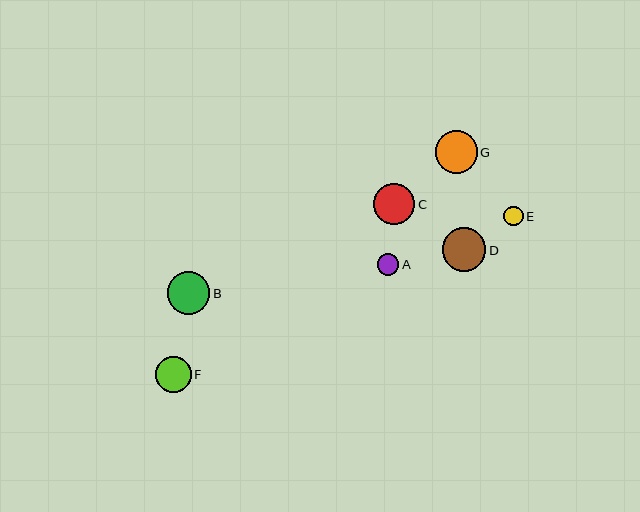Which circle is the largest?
Circle D is the largest with a size of approximately 43 pixels.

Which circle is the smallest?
Circle E is the smallest with a size of approximately 20 pixels.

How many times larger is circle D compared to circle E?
Circle D is approximately 2.2 times the size of circle E.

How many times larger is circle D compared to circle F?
Circle D is approximately 1.2 times the size of circle F.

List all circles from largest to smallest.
From largest to smallest: D, B, G, C, F, A, E.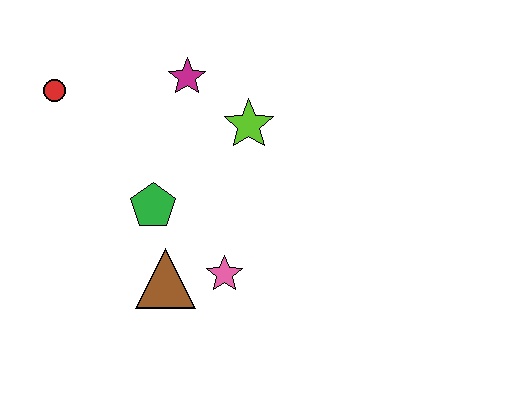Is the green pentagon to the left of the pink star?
Yes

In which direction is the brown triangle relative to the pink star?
The brown triangle is to the left of the pink star.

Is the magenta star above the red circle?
Yes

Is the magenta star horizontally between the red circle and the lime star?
Yes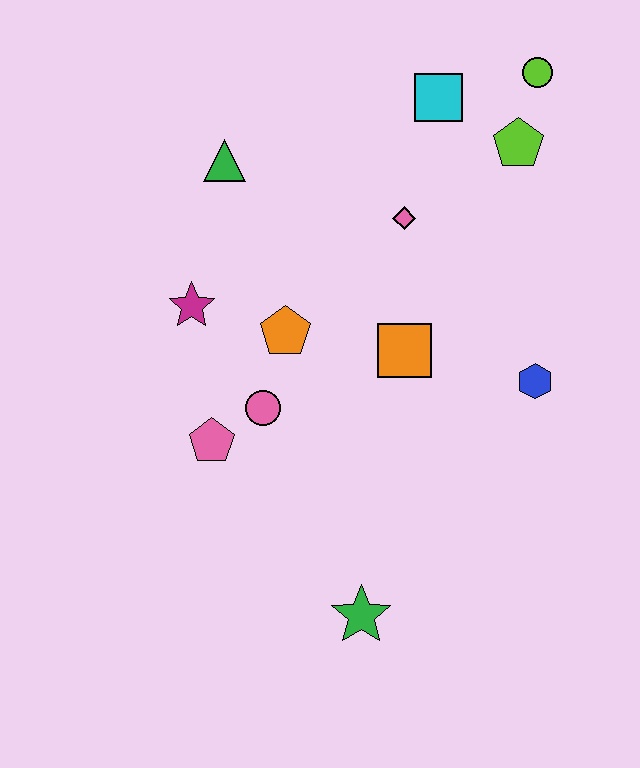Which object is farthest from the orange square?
The lime circle is farthest from the orange square.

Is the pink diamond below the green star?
No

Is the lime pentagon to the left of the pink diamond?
No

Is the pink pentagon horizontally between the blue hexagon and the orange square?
No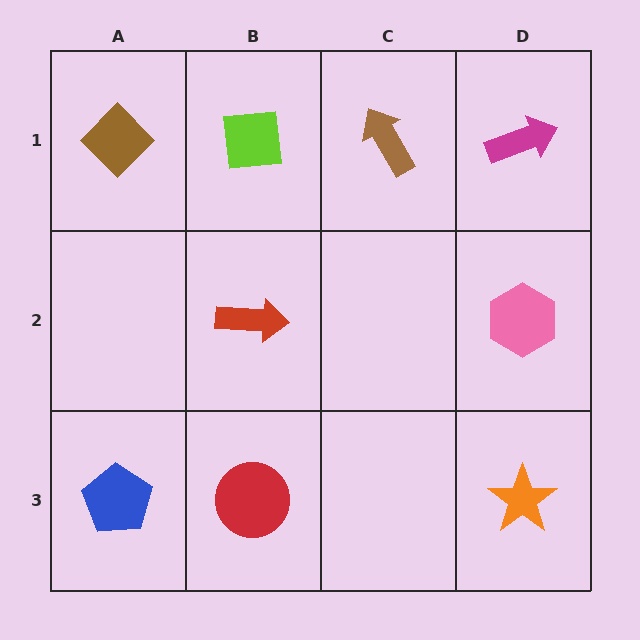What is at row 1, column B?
A lime square.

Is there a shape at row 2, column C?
No, that cell is empty.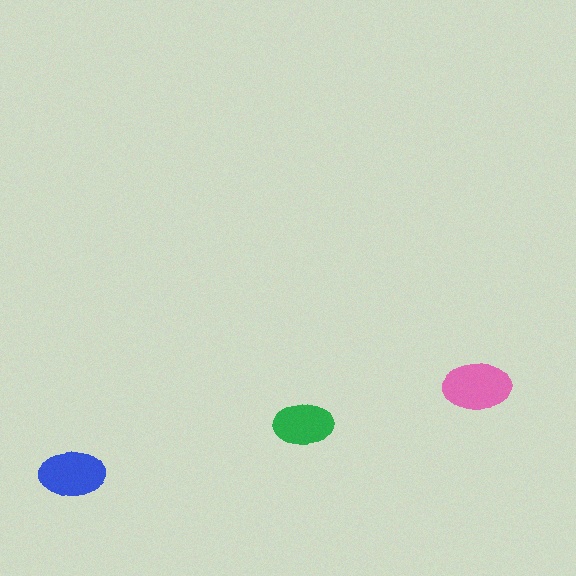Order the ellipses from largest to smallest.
the pink one, the blue one, the green one.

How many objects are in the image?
There are 3 objects in the image.